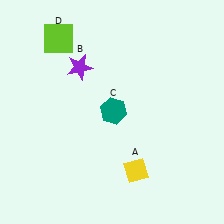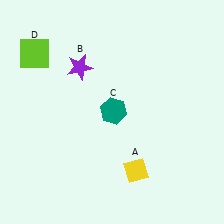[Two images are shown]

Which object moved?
The lime square (D) moved left.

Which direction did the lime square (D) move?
The lime square (D) moved left.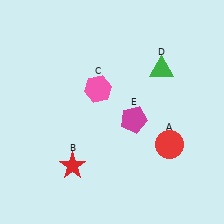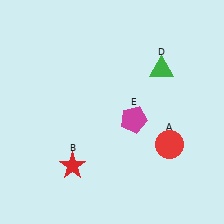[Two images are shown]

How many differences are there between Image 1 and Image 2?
There is 1 difference between the two images.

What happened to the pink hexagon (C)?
The pink hexagon (C) was removed in Image 2. It was in the top-left area of Image 1.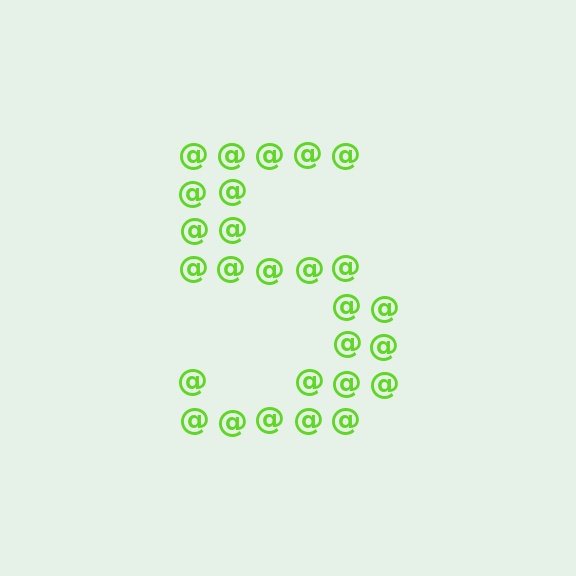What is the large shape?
The large shape is the digit 5.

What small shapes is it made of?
It is made of small at signs.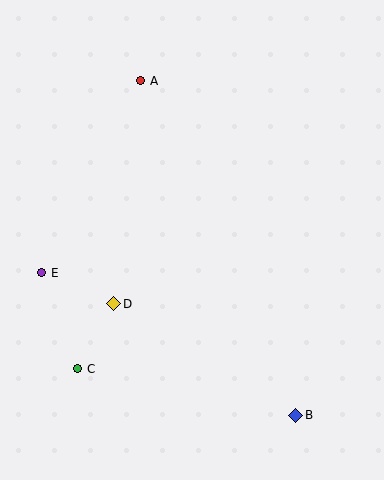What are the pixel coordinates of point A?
Point A is at (141, 81).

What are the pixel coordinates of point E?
Point E is at (42, 273).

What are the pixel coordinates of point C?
Point C is at (78, 369).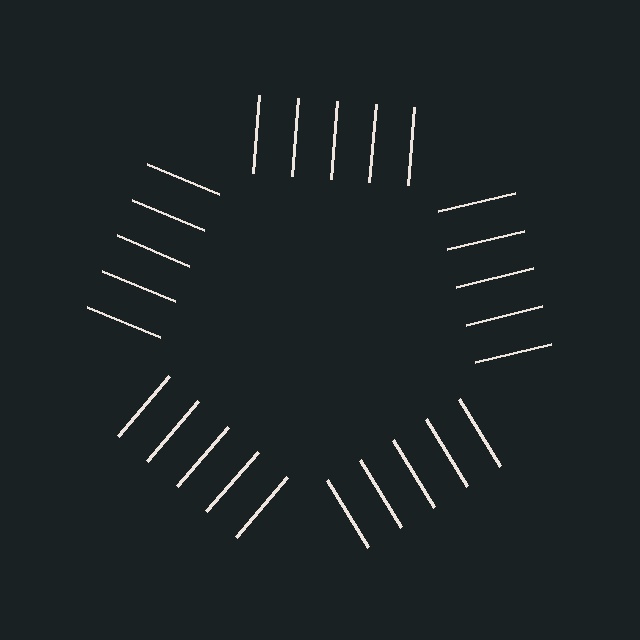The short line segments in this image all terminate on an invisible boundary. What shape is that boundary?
An illusory pentagon — the line segments terminate on its edges but no continuous stroke is drawn.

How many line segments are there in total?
25 — 5 along each of the 5 edges.